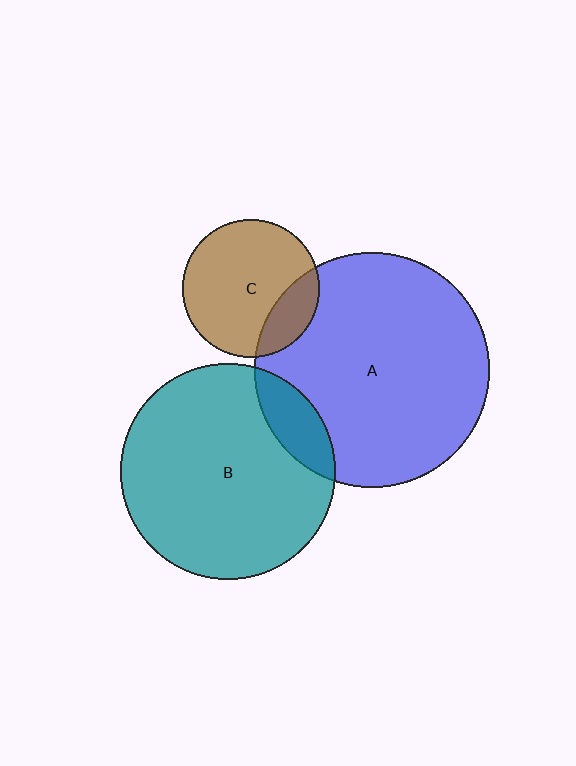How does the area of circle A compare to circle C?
Approximately 2.9 times.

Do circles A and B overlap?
Yes.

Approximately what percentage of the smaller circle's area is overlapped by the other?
Approximately 15%.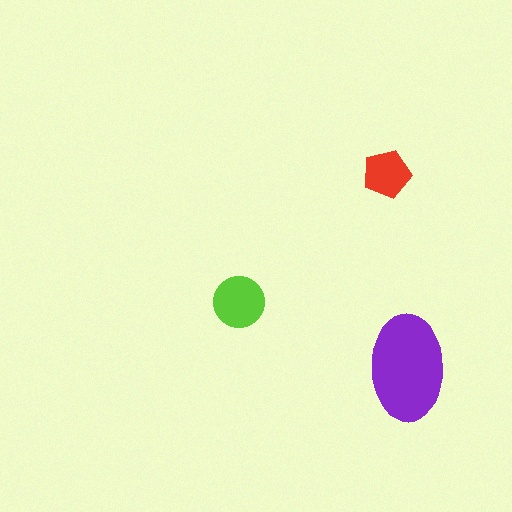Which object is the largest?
The purple ellipse.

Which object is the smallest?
The red pentagon.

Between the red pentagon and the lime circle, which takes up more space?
The lime circle.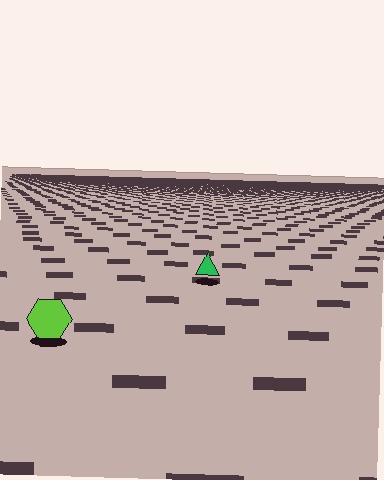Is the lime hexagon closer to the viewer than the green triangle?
Yes. The lime hexagon is closer — you can tell from the texture gradient: the ground texture is coarser near it.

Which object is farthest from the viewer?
The green triangle is farthest from the viewer. It appears smaller and the ground texture around it is denser.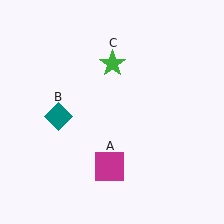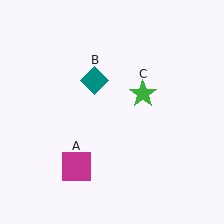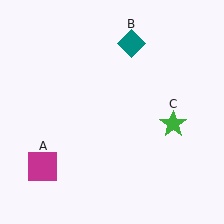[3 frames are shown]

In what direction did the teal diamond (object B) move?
The teal diamond (object B) moved up and to the right.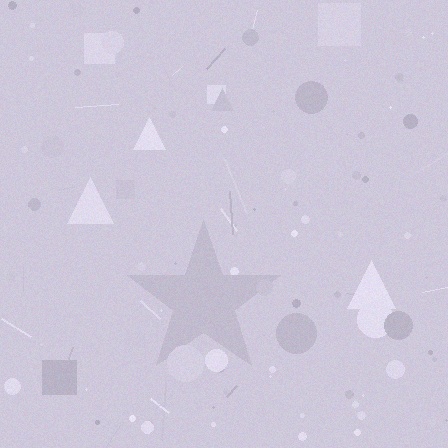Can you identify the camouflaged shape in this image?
The camouflaged shape is a star.